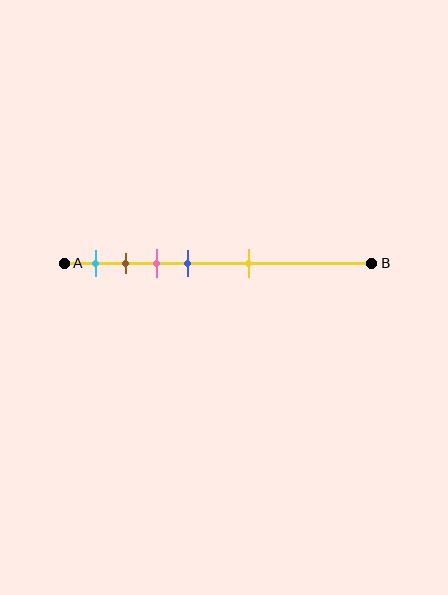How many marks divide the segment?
There are 5 marks dividing the segment.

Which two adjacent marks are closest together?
The brown and pink marks are the closest adjacent pair.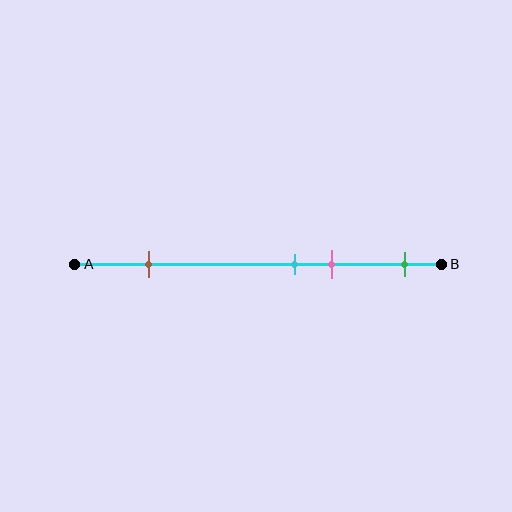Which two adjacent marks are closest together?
The cyan and pink marks are the closest adjacent pair.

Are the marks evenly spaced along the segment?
No, the marks are not evenly spaced.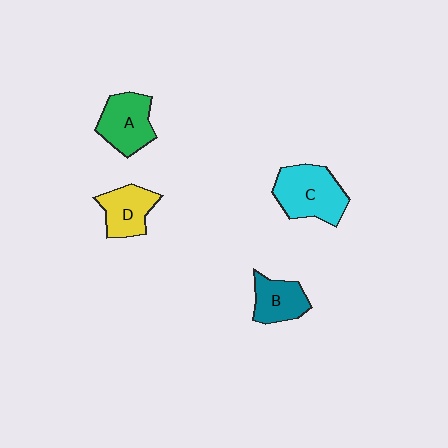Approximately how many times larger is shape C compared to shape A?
Approximately 1.2 times.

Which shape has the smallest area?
Shape B (teal).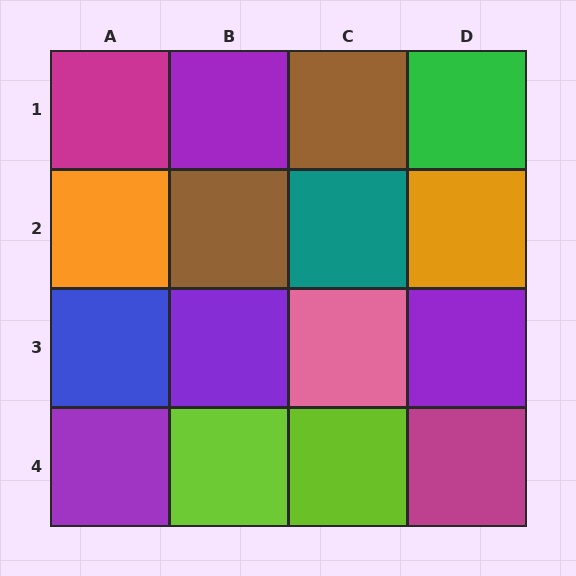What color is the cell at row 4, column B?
Lime.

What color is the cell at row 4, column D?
Magenta.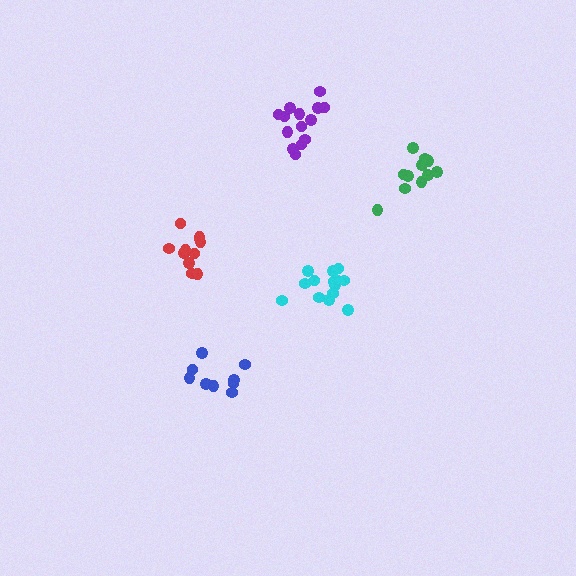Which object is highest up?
The purple cluster is topmost.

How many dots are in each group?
Group 1: 12 dots, Group 2: 11 dots, Group 3: 14 dots, Group 4: 9 dots, Group 5: 14 dots (60 total).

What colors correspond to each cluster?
The clusters are colored: red, green, cyan, blue, purple.